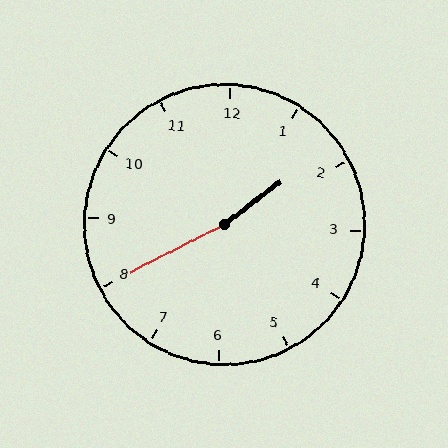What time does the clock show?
1:40.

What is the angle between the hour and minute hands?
Approximately 170 degrees.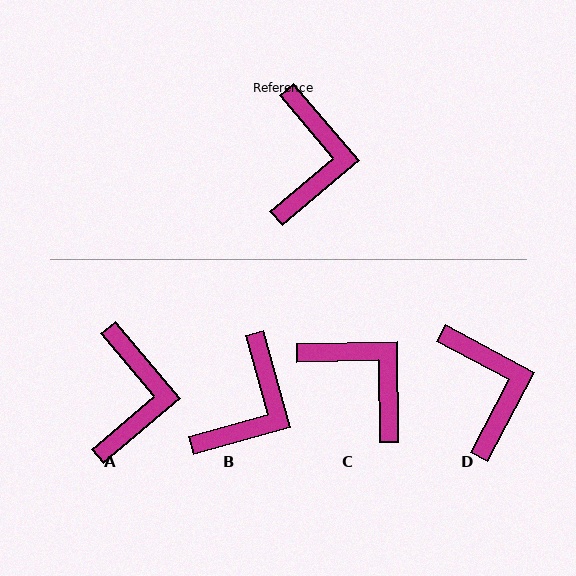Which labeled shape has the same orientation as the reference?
A.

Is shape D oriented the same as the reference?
No, it is off by about 21 degrees.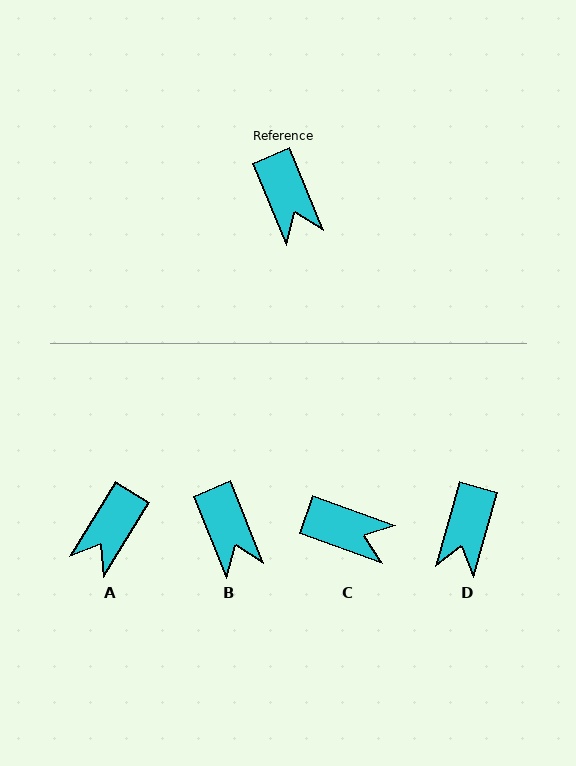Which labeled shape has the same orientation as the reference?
B.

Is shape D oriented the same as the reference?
No, it is off by about 38 degrees.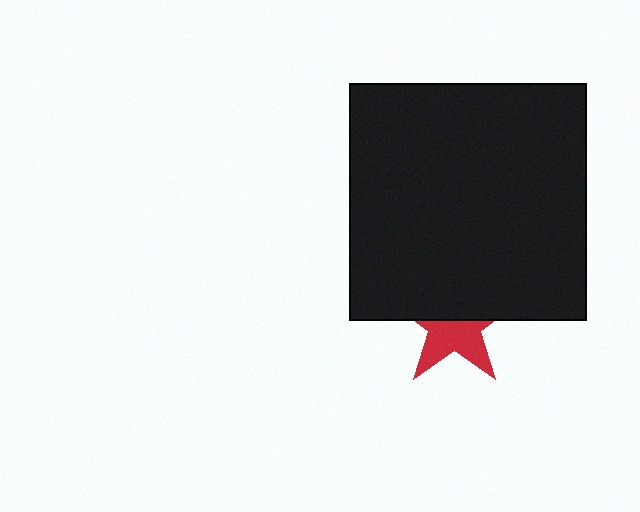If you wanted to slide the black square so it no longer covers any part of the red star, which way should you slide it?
Slide it up — that is the most direct way to separate the two shapes.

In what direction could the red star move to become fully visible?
The red star could move down. That would shift it out from behind the black square entirely.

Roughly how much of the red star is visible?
About half of it is visible (roughly 48%).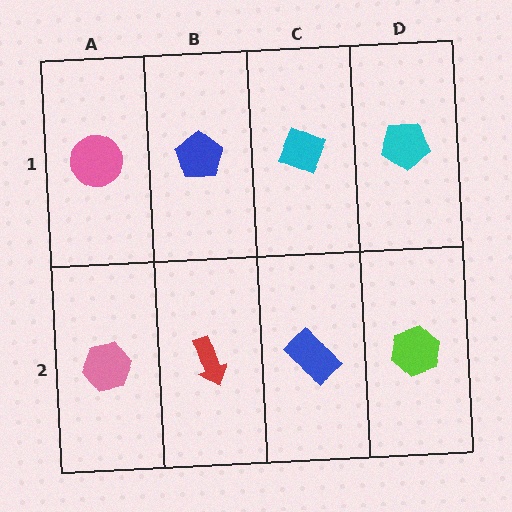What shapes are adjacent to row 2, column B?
A blue pentagon (row 1, column B), a pink hexagon (row 2, column A), a blue rectangle (row 2, column C).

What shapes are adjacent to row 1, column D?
A lime hexagon (row 2, column D), a cyan diamond (row 1, column C).